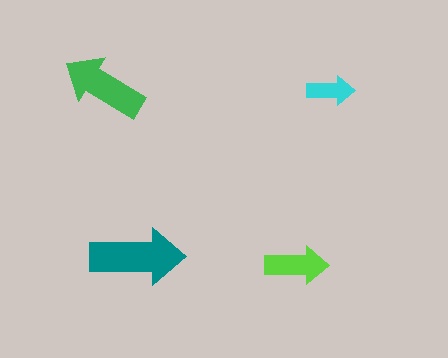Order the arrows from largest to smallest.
the teal one, the green one, the lime one, the cyan one.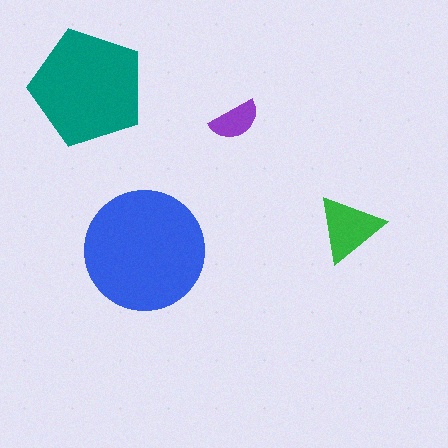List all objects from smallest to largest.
The purple semicircle, the green triangle, the teal pentagon, the blue circle.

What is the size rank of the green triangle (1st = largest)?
3rd.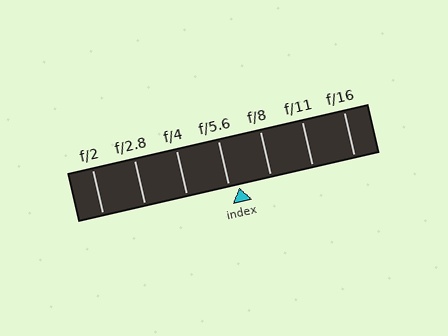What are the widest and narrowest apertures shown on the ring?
The widest aperture shown is f/2 and the narrowest is f/16.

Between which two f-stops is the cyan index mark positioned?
The index mark is between f/5.6 and f/8.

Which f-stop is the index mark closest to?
The index mark is closest to f/5.6.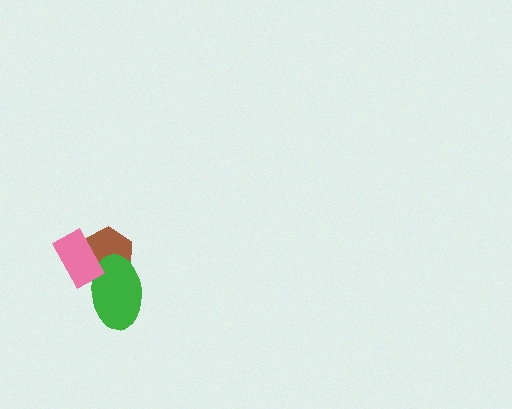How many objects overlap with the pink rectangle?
2 objects overlap with the pink rectangle.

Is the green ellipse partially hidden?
Yes, it is partially covered by another shape.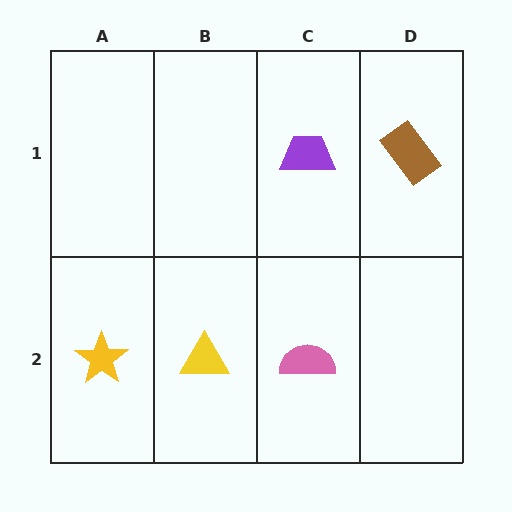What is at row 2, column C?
A pink semicircle.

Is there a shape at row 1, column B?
No, that cell is empty.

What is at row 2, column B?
A yellow triangle.